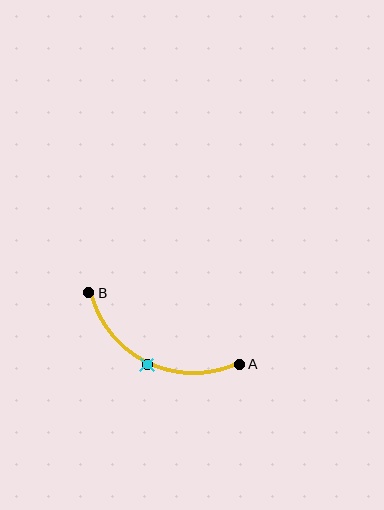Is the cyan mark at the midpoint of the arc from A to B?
Yes. The cyan mark lies on the arc at equal arc-length from both A and B — it is the arc midpoint.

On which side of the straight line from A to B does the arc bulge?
The arc bulges below the straight line connecting A and B.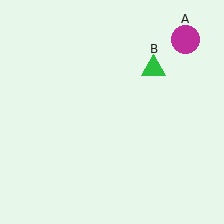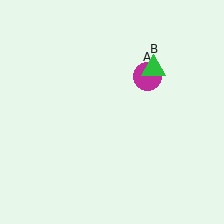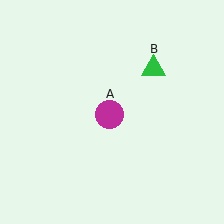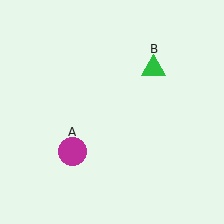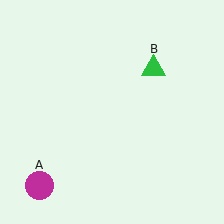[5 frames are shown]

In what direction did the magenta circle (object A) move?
The magenta circle (object A) moved down and to the left.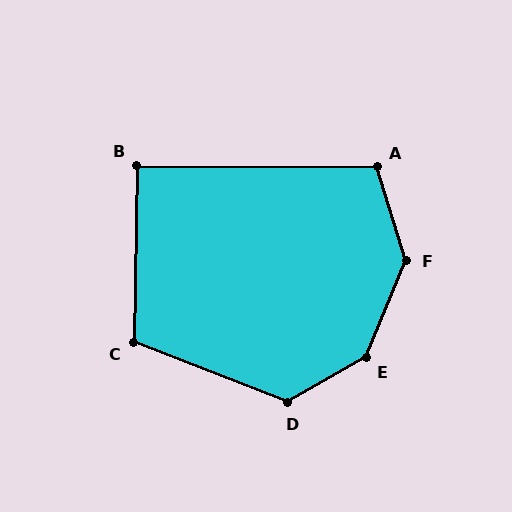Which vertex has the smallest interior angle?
B, at approximately 91 degrees.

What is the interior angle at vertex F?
Approximately 140 degrees (obtuse).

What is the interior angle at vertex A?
Approximately 108 degrees (obtuse).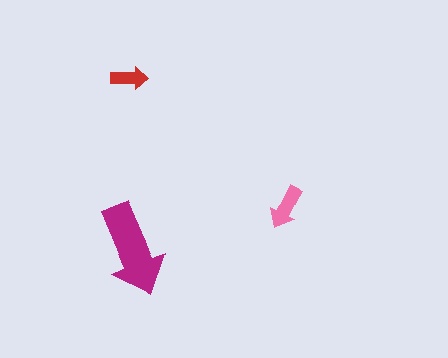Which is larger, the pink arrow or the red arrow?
The pink one.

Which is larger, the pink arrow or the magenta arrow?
The magenta one.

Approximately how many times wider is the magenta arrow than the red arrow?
About 2.5 times wider.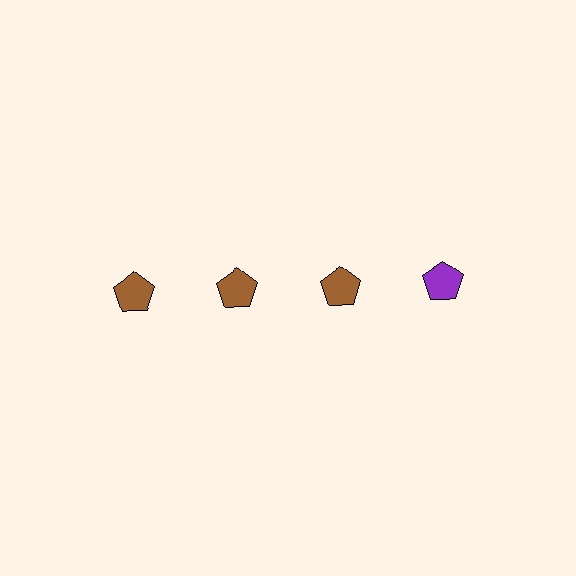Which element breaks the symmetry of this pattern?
The purple pentagon in the top row, second from right column breaks the symmetry. All other shapes are brown pentagons.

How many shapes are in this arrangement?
There are 4 shapes arranged in a grid pattern.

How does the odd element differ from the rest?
It has a different color: purple instead of brown.